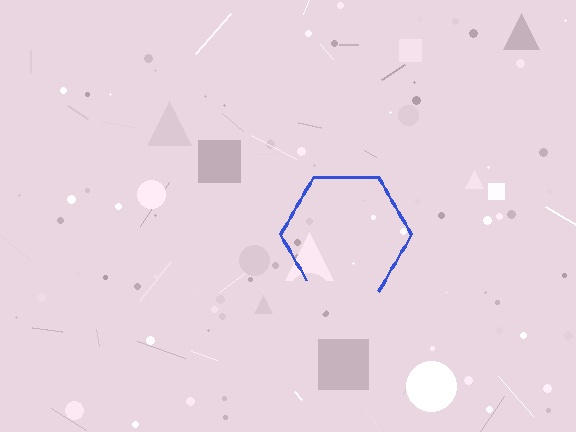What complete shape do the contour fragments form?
The contour fragments form a hexagon.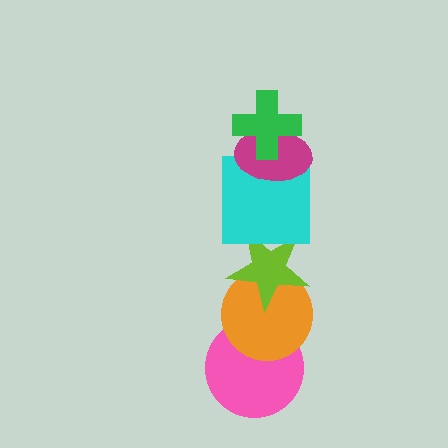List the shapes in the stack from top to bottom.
From top to bottom: the green cross, the magenta ellipse, the cyan square, the lime star, the orange circle, the pink circle.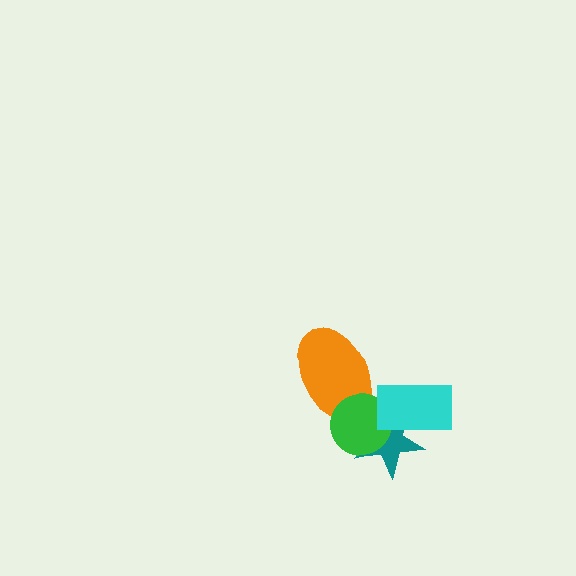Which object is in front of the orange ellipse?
The green circle is in front of the orange ellipse.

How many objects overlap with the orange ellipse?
1 object overlaps with the orange ellipse.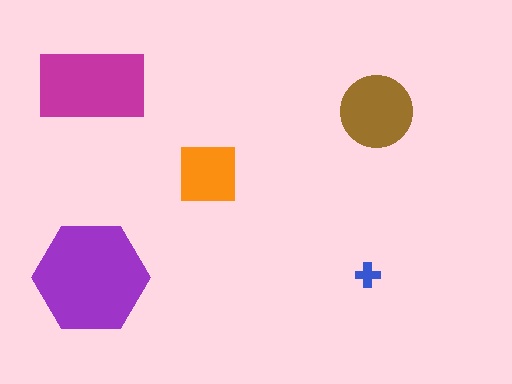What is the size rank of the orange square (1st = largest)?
4th.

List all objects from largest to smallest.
The purple hexagon, the magenta rectangle, the brown circle, the orange square, the blue cross.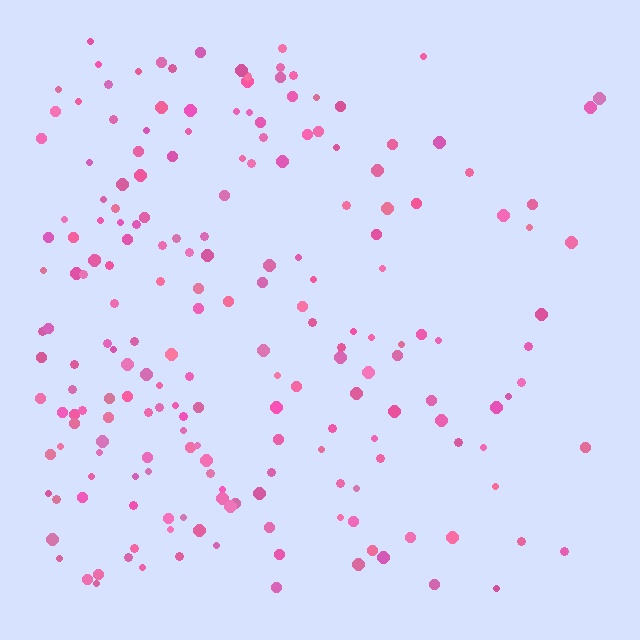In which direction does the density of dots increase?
From right to left, with the left side densest.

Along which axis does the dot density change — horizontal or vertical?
Horizontal.